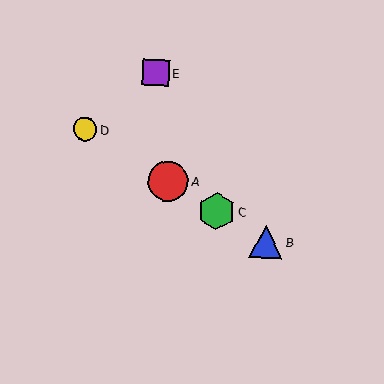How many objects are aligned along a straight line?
4 objects (A, B, C, D) are aligned along a straight line.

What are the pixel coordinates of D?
Object D is at (85, 129).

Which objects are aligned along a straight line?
Objects A, B, C, D are aligned along a straight line.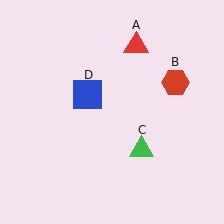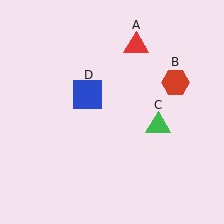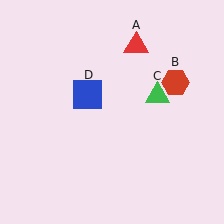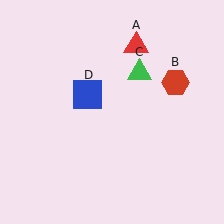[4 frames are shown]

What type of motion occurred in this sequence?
The green triangle (object C) rotated counterclockwise around the center of the scene.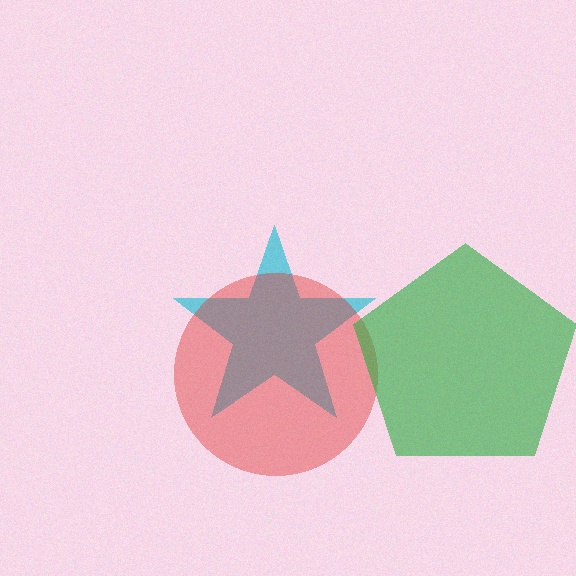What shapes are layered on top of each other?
The layered shapes are: a cyan star, a red circle, a green pentagon.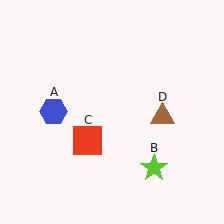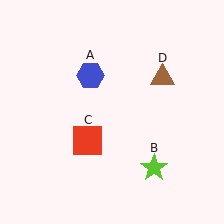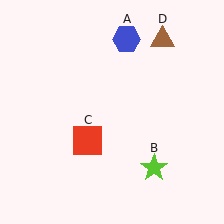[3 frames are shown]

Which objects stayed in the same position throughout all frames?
Lime star (object B) and red square (object C) remained stationary.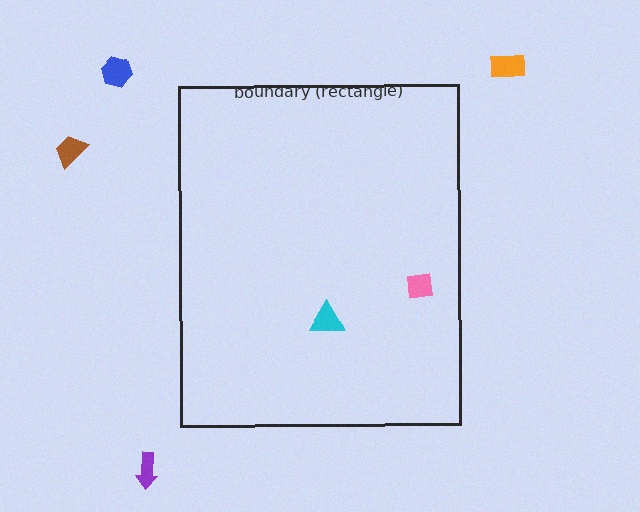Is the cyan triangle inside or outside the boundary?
Inside.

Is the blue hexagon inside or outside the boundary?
Outside.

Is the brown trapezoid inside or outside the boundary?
Outside.